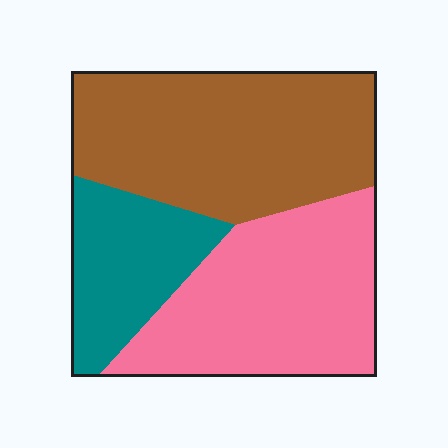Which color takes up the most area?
Brown, at roughly 45%.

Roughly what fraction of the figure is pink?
Pink covers about 35% of the figure.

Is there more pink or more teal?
Pink.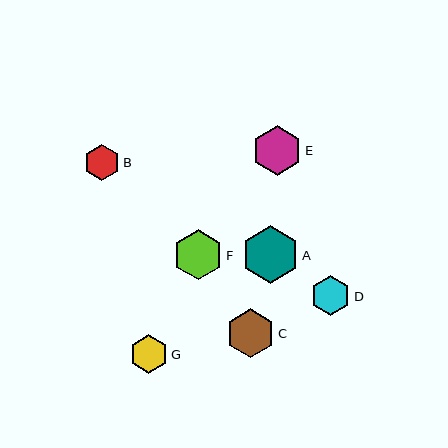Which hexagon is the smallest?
Hexagon B is the smallest with a size of approximately 36 pixels.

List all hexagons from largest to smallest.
From largest to smallest: A, F, E, C, D, G, B.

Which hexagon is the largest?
Hexagon A is the largest with a size of approximately 57 pixels.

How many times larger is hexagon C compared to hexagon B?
Hexagon C is approximately 1.4 times the size of hexagon B.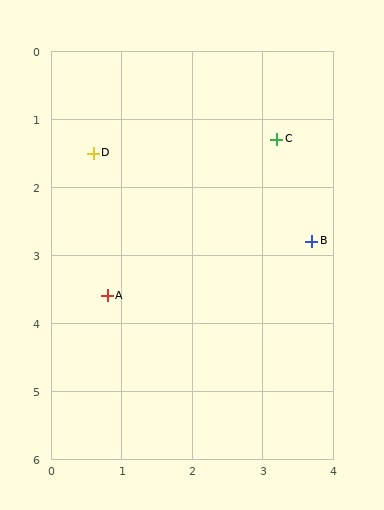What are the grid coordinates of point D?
Point D is at approximately (0.6, 1.5).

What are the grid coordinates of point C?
Point C is at approximately (3.2, 1.3).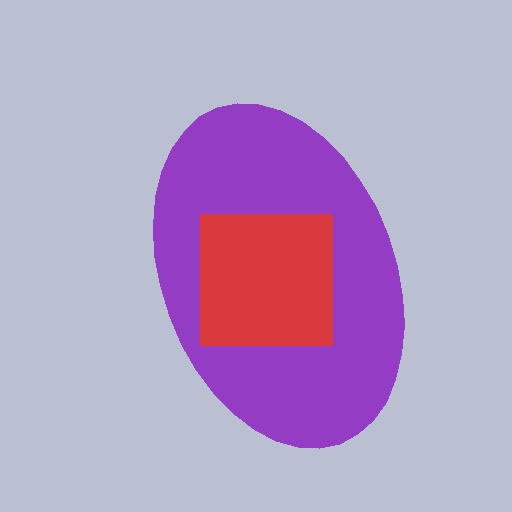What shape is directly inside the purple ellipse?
The red square.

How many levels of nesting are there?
2.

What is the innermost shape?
The red square.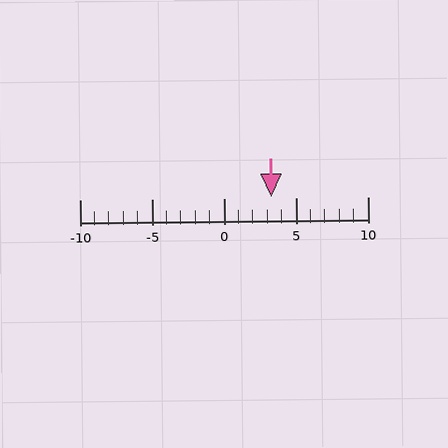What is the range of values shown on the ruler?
The ruler shows values from -10 to 10.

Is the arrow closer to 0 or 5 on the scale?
The arrow is closer to 5.